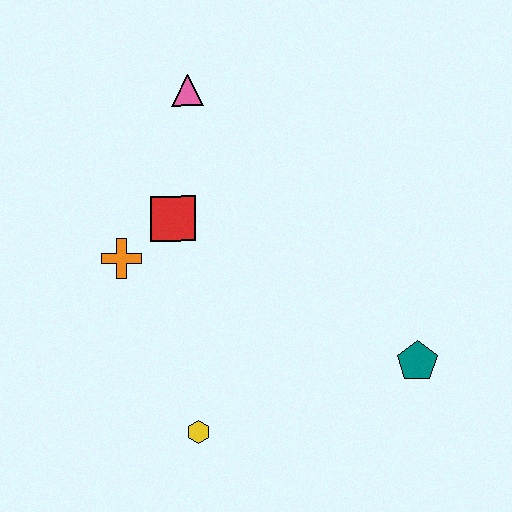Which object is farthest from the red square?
The teal pentagon is farthest from the red square.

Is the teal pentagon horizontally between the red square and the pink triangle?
No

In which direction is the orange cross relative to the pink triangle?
The orange cross is below the pink triangle.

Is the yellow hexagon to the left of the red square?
No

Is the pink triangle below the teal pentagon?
No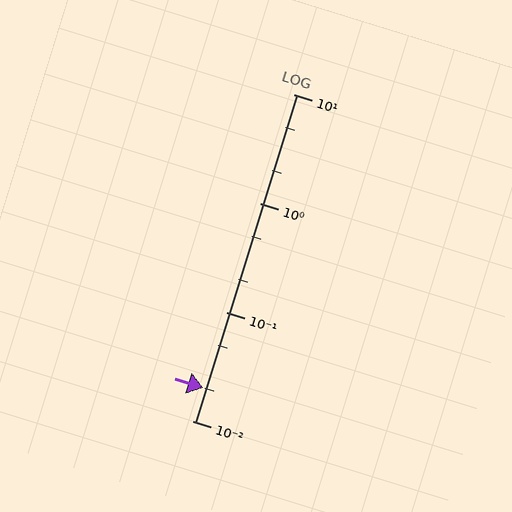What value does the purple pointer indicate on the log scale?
The pointer indicates approximately 0.02.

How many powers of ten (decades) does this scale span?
The scale spans 3 decades, from 0.01 to 10.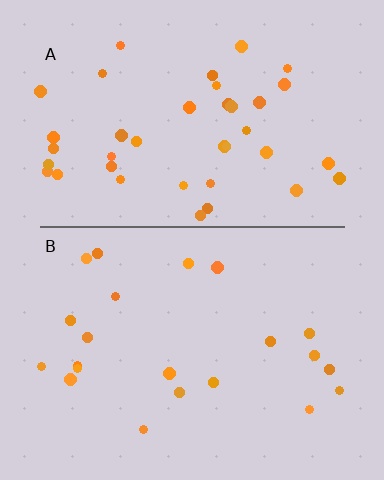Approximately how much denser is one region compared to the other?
Approximately 1.8× — region A over region B.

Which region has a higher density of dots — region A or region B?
A (the top).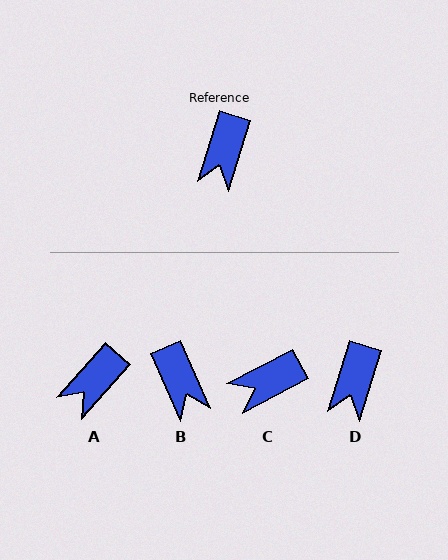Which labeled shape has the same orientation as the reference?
D.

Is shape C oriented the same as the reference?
No, it is off by about 45 degrees.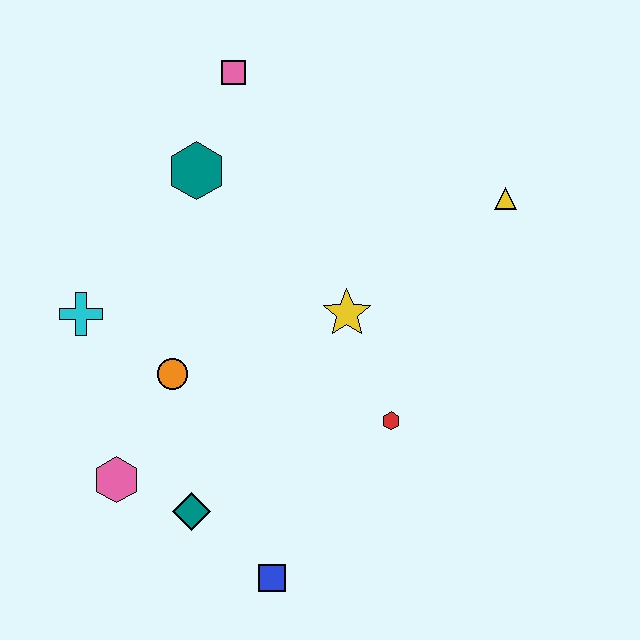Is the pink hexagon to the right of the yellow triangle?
No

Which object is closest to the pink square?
The teal hexagon is closest to the pink square.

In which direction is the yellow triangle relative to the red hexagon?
The yellow triangle is above the red hexagon.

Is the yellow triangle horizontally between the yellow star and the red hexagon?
No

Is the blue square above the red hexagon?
No